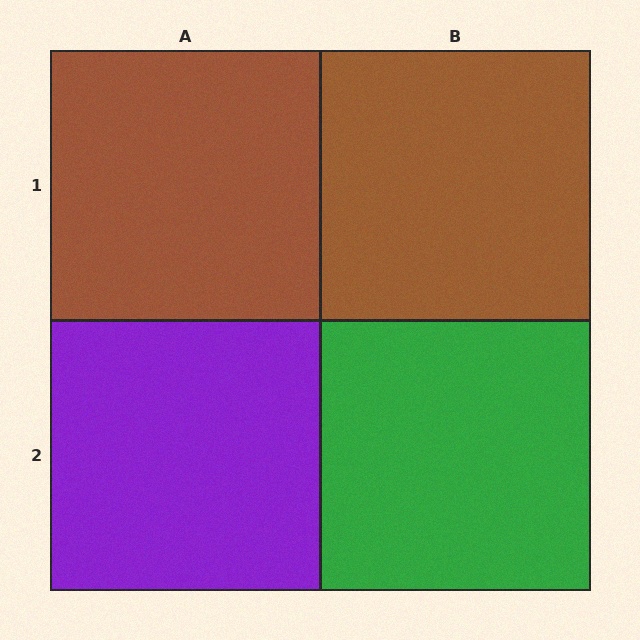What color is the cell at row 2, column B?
Green.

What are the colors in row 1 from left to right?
Brown, brown.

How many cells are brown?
2 cells are brown.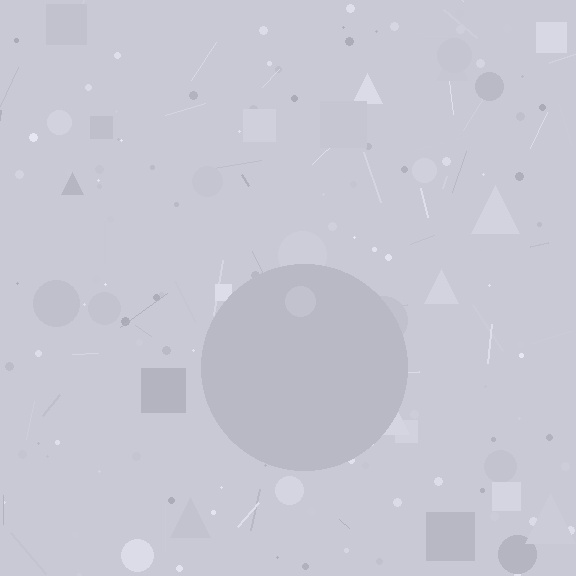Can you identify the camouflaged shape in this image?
The camouflaged shape is a circle.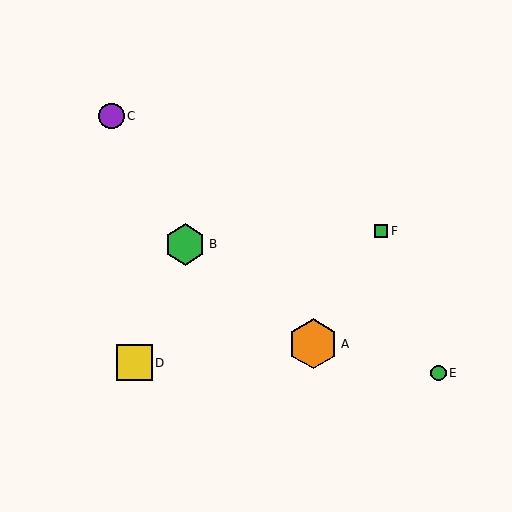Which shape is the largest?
The orange hexagon (labeled A) is the largest.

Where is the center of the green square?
The center of the green square is at (381, 231).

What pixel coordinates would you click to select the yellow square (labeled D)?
Click at (134, 363) to select the yellow square D.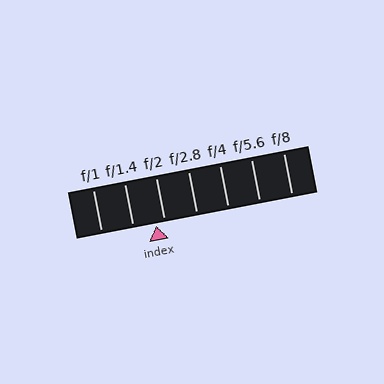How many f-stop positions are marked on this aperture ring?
There are 7 f-stop positions marked.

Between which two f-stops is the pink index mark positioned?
The index mark is between f/1.4 and f/2.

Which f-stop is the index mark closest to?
The index mark is closest to f/2.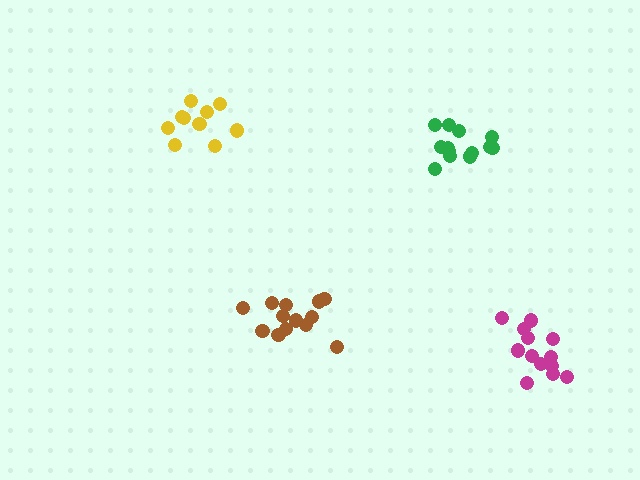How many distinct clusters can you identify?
There are 4 distinct clusters.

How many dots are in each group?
Group 1: 13 dots, Group 2: 11 dots, Group 3: 13 dots, Group 4: 13 dots (50 total).